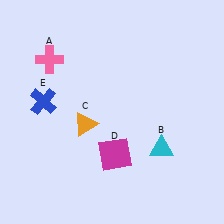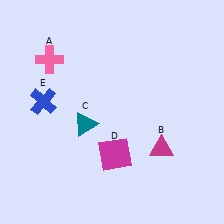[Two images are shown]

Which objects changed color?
B changed from cyan to magenta. C changed from orange to teal.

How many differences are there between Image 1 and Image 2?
There are 2 differences between the two images.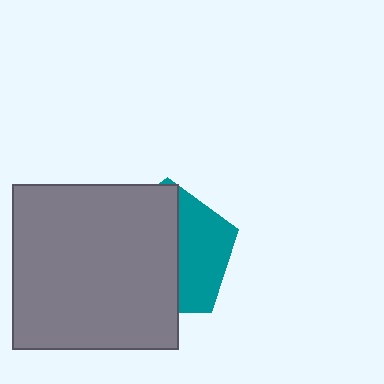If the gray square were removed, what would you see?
You would see the complete teal pentagon.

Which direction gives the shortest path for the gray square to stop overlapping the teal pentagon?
Moving left gives the shortest separation.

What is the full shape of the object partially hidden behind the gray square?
The partially hidden object is a teal pentagon.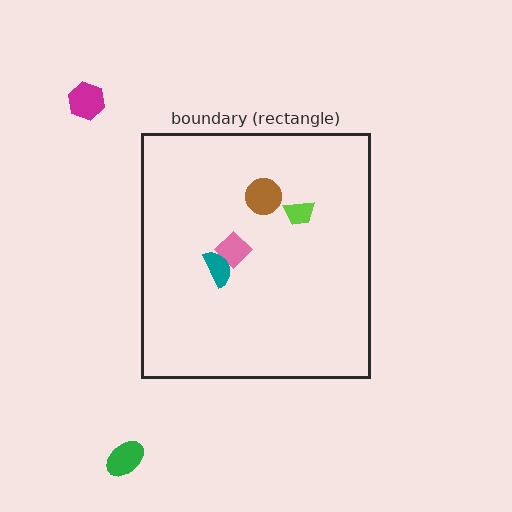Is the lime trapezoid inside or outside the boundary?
Inside.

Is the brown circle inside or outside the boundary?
Inside.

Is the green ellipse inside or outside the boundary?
Outside.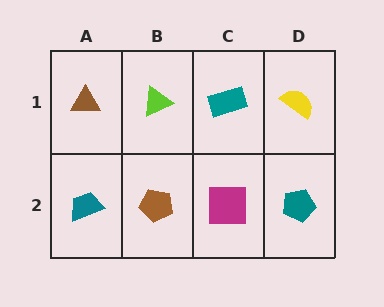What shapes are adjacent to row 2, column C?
A teal rectangle (row 1, column C), a brown pentagon (row 2, column B), a teal pentagon (row 2, column D).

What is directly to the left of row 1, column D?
A teal rectangle.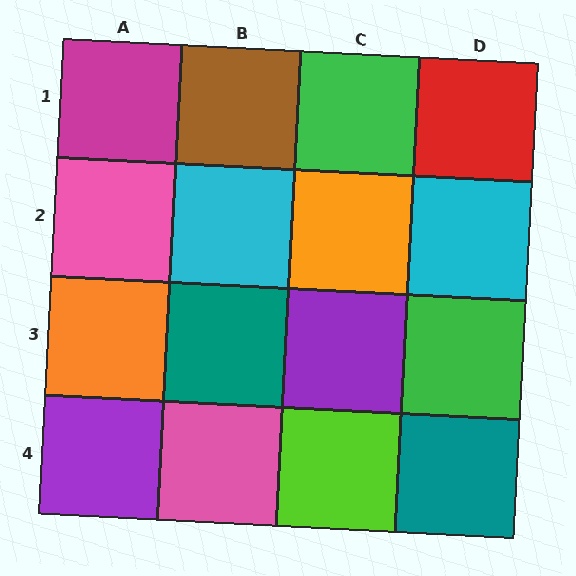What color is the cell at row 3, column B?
Teal.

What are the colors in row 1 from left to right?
Magenta, brown, green, red.